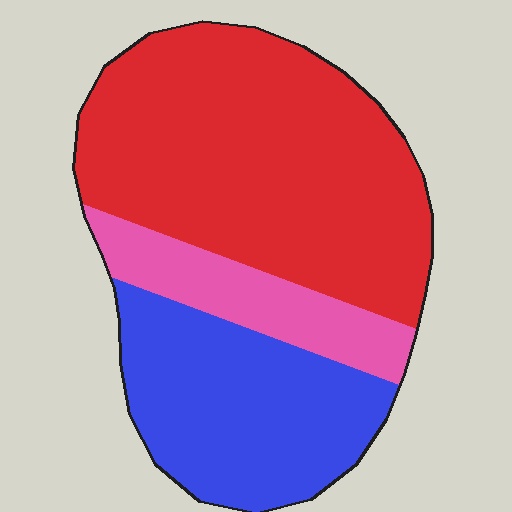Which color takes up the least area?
Pink, at roughly 15%.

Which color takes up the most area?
Red, at roughly 55%.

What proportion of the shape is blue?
Blue covers about 30% of the shape.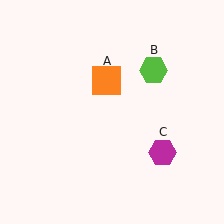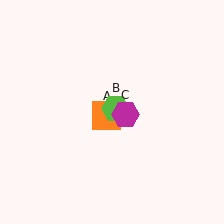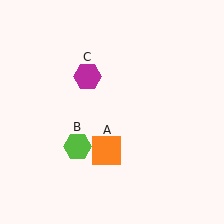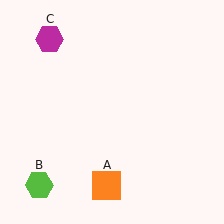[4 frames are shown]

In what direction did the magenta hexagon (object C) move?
The magenta hexagon (object C) moved up and to the left.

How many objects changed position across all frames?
3 objects changed position: orange square (object A), lime hexagon (object B), magenta hexagon (object C).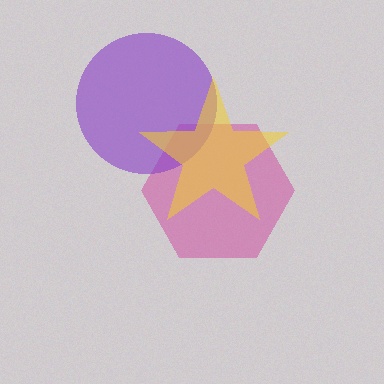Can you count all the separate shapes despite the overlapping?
Yes, there are 3 separate shapes.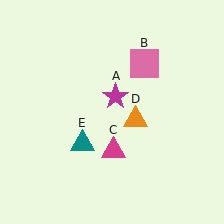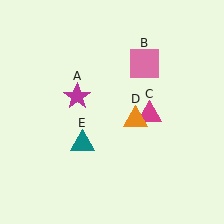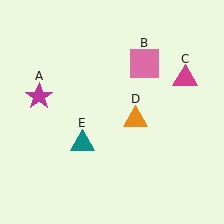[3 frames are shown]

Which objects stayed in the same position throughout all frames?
Pink square (object B) and orange triangle (object D) and teal triangle (object E) remained stationary.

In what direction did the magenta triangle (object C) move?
The magenta triangle (object C) moved up and to the right.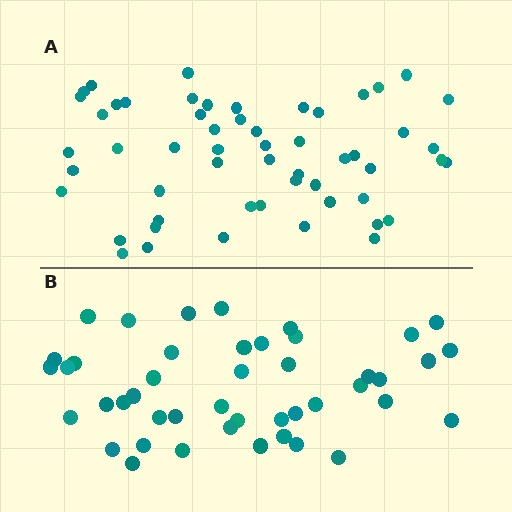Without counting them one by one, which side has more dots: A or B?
Region A (the top region) has more dots.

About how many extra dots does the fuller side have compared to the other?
Region A has roughly 10 or so more dots than region B.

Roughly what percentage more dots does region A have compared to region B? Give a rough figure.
About 20% more.